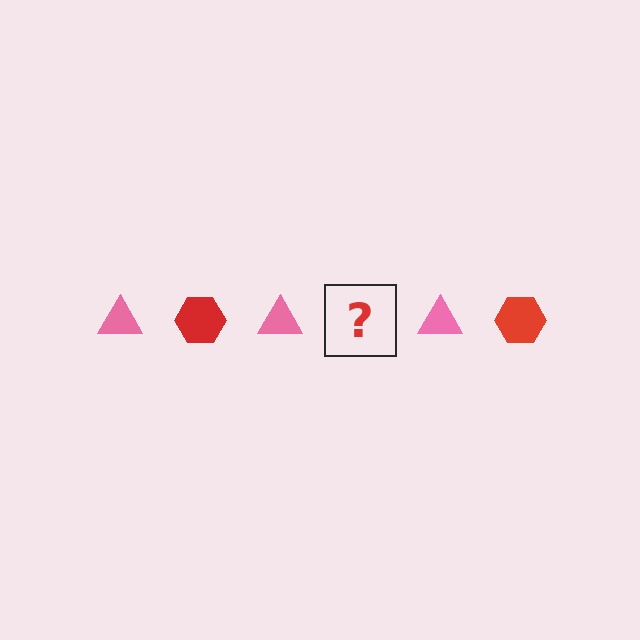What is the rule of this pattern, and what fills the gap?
The rule is that the pattern alternates between pink triangle and red hexagon. The gap should be filled with a red hexagon.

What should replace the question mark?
The question mark should be replaced with a red hexagon.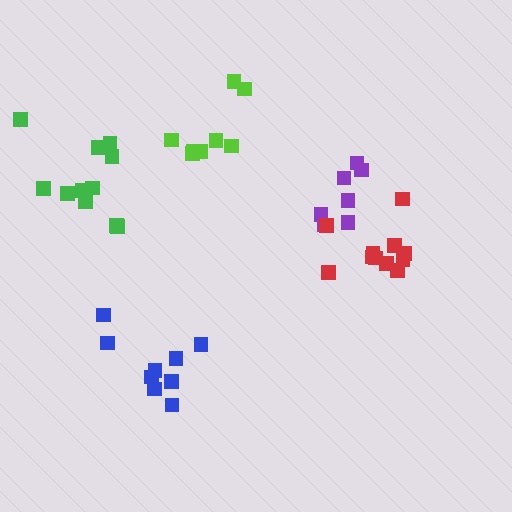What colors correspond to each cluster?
The clusters are colored: lime, blue, purple, green, red.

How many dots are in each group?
Group 1: 8 dots, Group 2: 9 dots, Group 3: 7 dots, Group 4: 11 dots, Group 5: 11 dots (46 total).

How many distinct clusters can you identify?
There are 5 distinct clusters.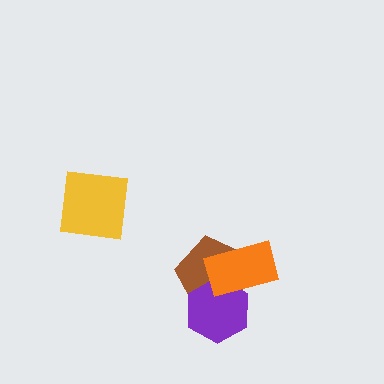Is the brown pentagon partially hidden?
Yes, it is partially covered by another shape.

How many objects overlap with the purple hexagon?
2 objects overlap with the purple hexagon.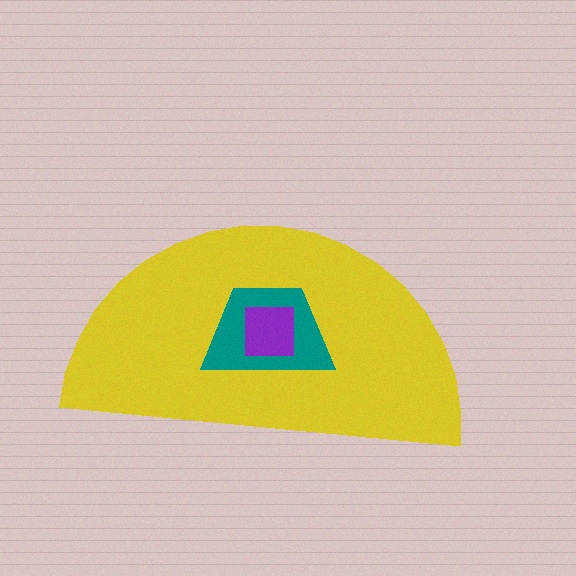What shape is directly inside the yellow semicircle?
The teal trapezoid.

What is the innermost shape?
The purple square.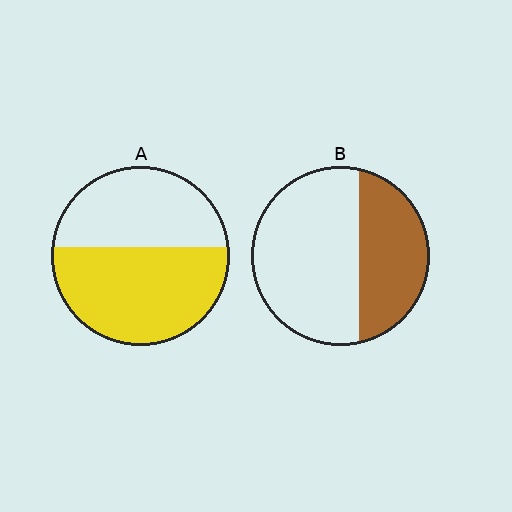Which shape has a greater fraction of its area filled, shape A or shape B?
Shape A.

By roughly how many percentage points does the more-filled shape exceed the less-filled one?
By roughly 20 percentage points (A over B).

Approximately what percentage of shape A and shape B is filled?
A is approximately 55% and B is approximately 35%.